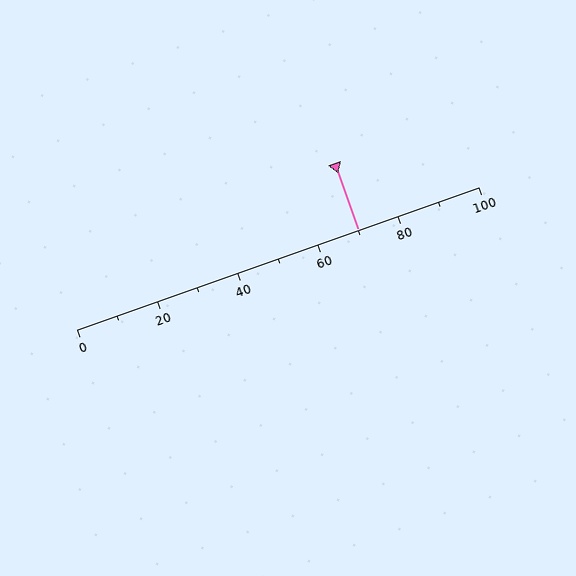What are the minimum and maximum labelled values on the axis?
The axis runs from 0 to 100.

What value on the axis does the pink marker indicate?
The marker indicates approximately 70.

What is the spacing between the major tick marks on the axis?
The major ticks are spaced 20 apart.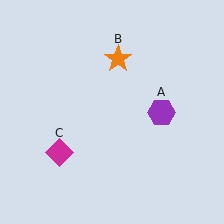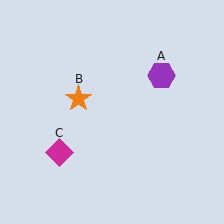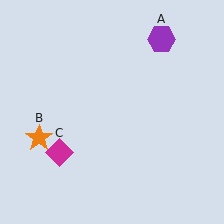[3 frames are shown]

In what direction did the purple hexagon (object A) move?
The purple hexagon (object A) moved up.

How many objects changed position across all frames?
2 objects changed position: purple hexagon (object A), orange star (object B).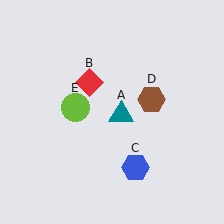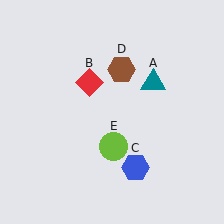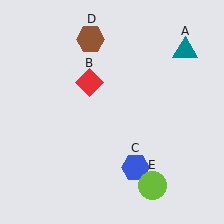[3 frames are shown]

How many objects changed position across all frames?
3 objects changed position: teal triangle (object A), brown hexagon (object D), lime circle (object E).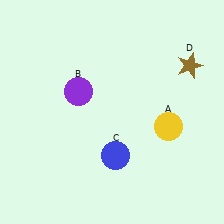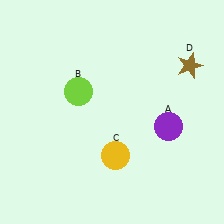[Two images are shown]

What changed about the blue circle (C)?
In Image 1, C is blue. In Image 2, it changed to yellow.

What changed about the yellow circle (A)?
In Image 1, A is yellow. In Image 2, it changed to purple.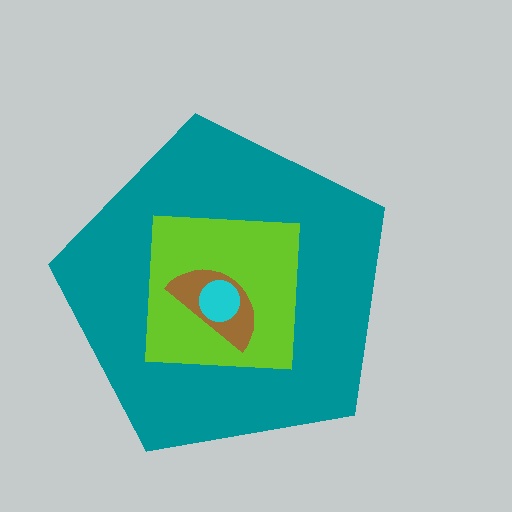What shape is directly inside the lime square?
The brown semicircle.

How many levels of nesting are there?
4.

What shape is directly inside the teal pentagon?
The lime square.